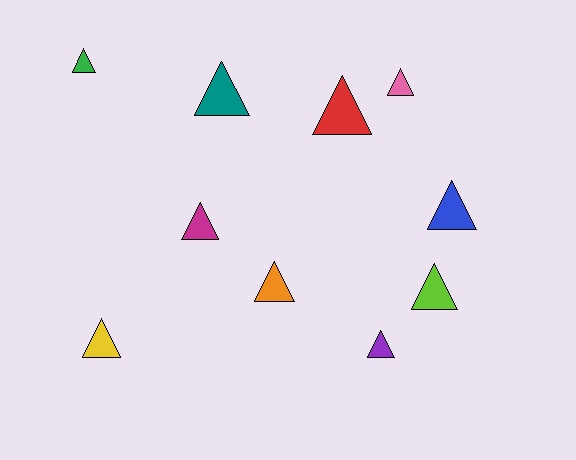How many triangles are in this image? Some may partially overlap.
There are 10 triangles.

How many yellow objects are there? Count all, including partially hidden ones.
There is 1 yellow object.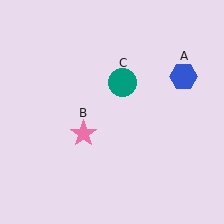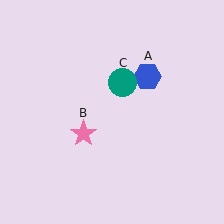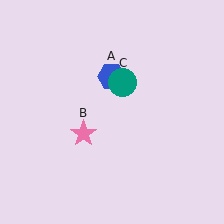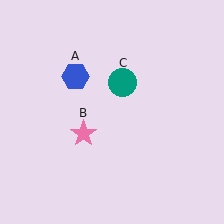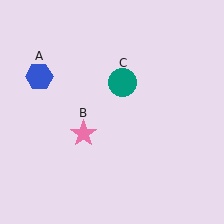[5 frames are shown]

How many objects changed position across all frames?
1 object changed position: blue hexagon (object A).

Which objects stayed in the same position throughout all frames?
Pink star (object B) and teal circle (object C) remained stationary.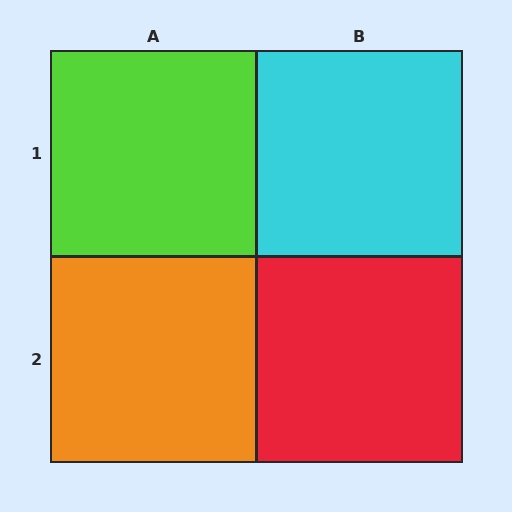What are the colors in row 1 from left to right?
Lime, cyan.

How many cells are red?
1 cell is red.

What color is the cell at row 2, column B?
Red.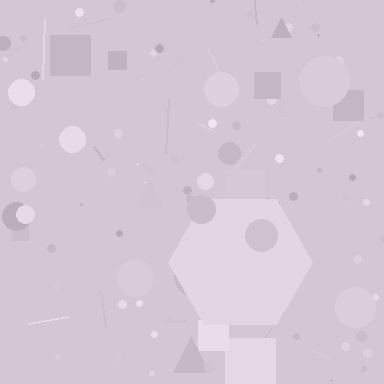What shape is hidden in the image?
A hexagon is hidden in the image.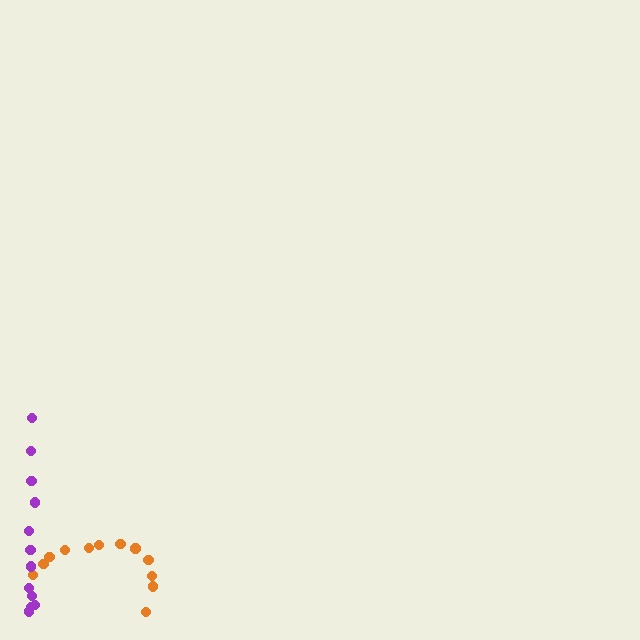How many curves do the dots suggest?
There are 2 distinct paths.